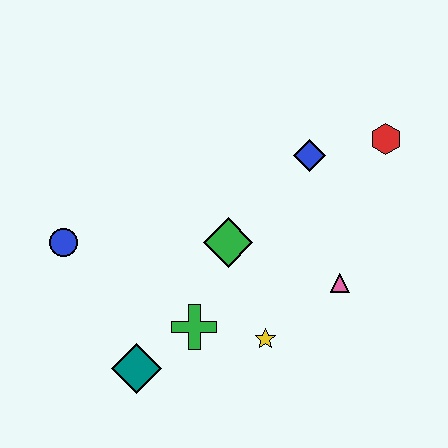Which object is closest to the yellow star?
The green cross is closest to the yellow star.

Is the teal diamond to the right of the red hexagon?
No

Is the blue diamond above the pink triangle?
Yes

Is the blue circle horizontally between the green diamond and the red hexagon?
No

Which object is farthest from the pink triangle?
The blue circle is farthest from the pink triangle.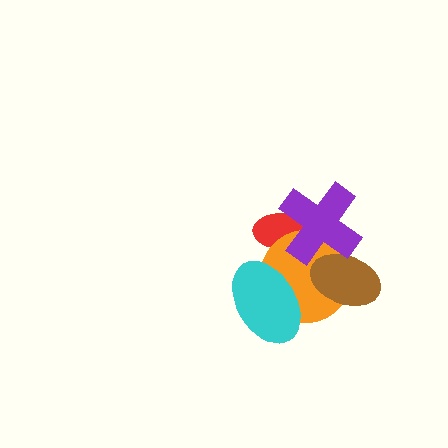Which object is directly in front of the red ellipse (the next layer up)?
The orange circle is directly in front of the red ellipse.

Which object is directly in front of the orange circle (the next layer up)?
The cyan ellipse is directly in front of the orange circle.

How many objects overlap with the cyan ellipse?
1 object overlaps with the cyan ellipse.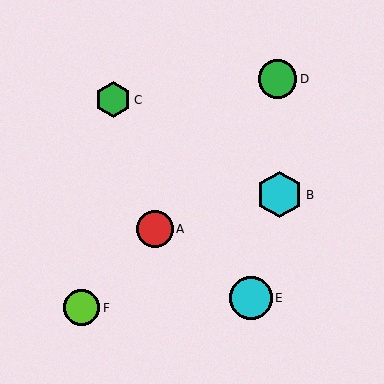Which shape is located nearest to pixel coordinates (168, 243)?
The red circle (labeled A) at (155, 229) is nearest to that location.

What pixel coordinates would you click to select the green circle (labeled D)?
Click at (277, 79) to select the green circle D.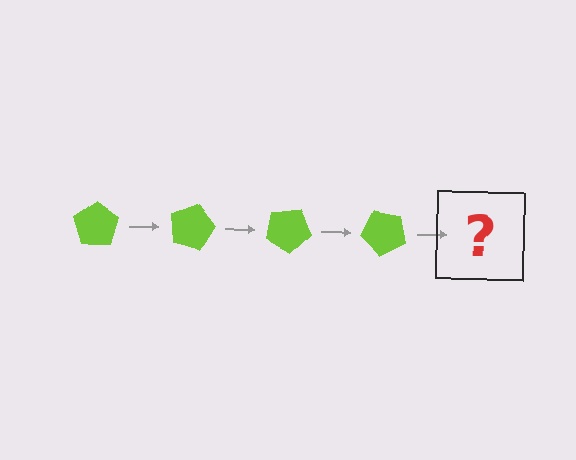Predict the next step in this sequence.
The next step is a lime pentagon rotated 60 degrees.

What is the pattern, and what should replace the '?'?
The pattern is that the pentagon rotates 15 degrees each step. The '?' should be a lime pentagon rotated 60 degrees.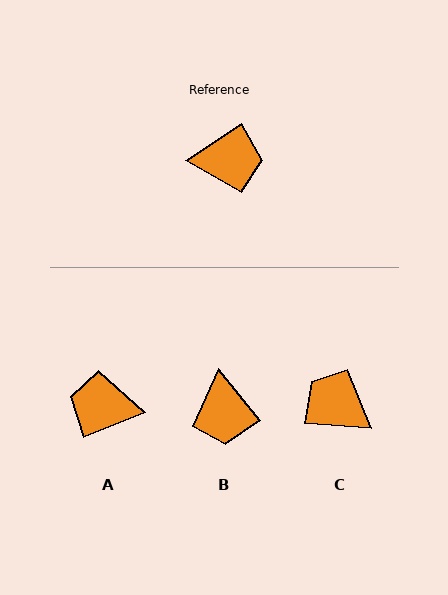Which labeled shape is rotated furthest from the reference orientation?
A, about 168 degrees away.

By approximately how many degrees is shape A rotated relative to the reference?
Approximately 168 degrees counter-clockwise.